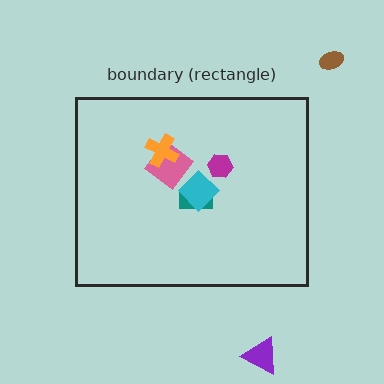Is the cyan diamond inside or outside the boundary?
Inside.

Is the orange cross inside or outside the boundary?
Inside.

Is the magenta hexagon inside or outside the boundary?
Inside.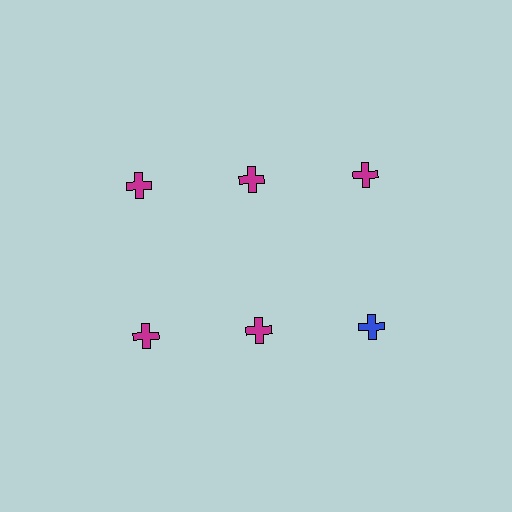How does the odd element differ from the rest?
It has a different color: blue instead of magenta.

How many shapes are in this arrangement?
There are 6 shapes arranged in a grid pattern.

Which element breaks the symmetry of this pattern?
The blue cross in the second row, center column breaks the symmetry. All other shapes are magenta crosses.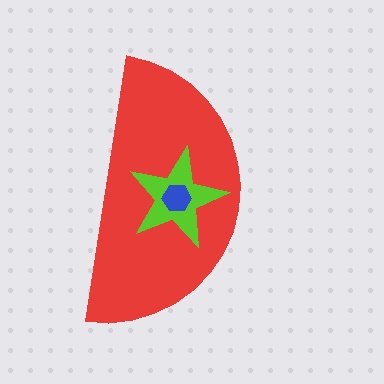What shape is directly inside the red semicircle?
The lime star.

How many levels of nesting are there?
3.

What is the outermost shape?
The red semicircle.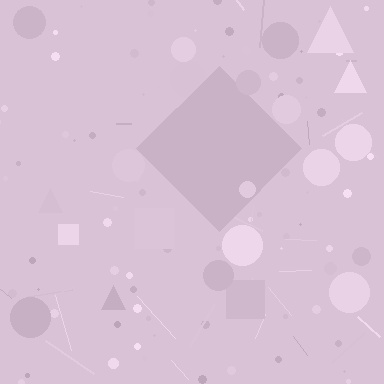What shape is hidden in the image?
A diamond is hidden in the image.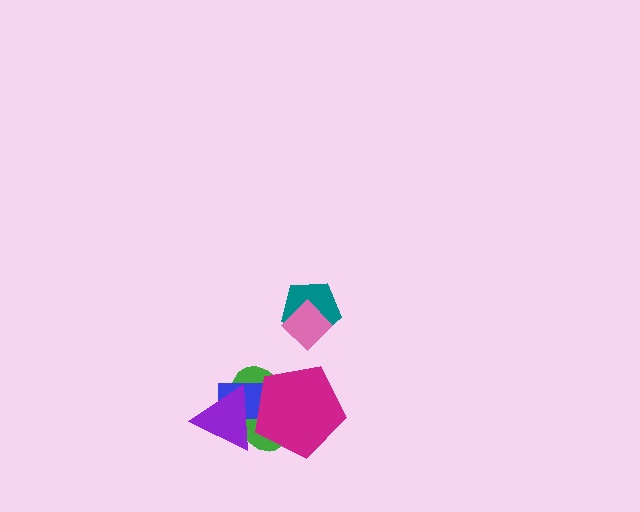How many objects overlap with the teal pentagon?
1 object overlaps with the teal pentagon.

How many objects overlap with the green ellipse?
3 objects overlap with the green ellipse.